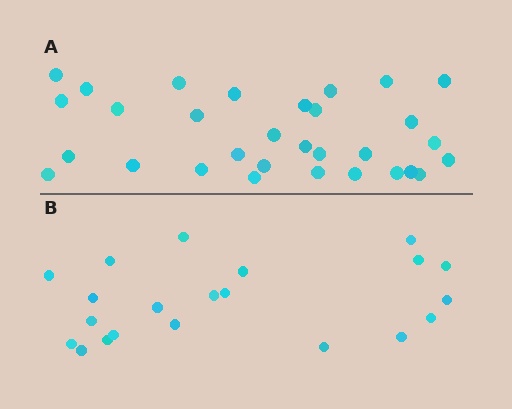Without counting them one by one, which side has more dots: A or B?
Region A (the top region) has more dots.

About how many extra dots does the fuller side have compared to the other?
Region A has roughly 10 or so more dots than region B.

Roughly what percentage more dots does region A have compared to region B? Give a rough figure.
About 50% more.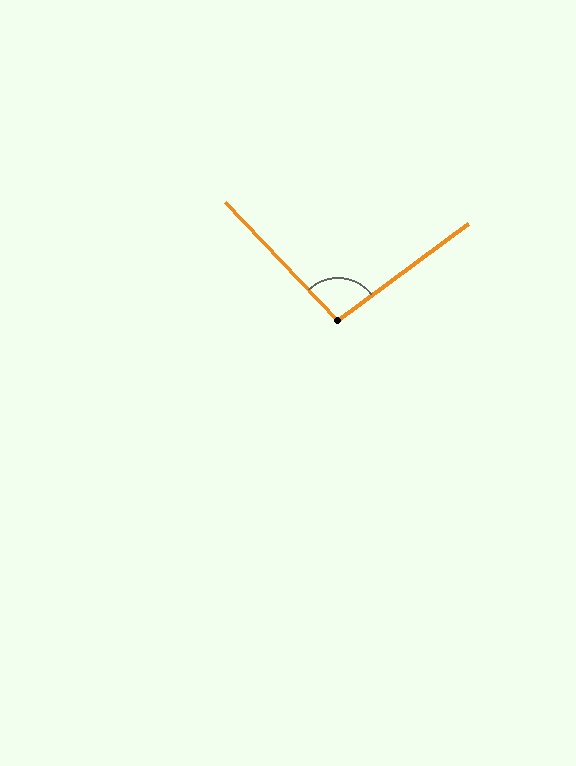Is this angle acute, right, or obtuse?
It is obtuse.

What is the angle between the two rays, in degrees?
Approximately 97 degrees.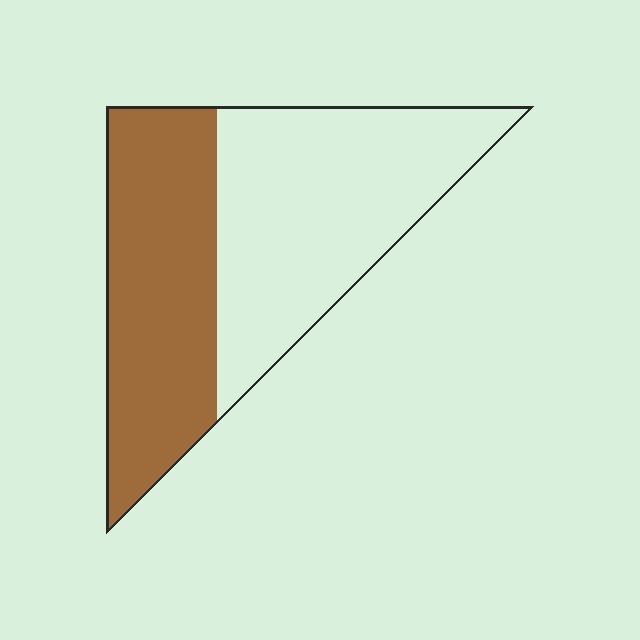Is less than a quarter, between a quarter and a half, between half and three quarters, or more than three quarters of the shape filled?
Between a quarter and a half.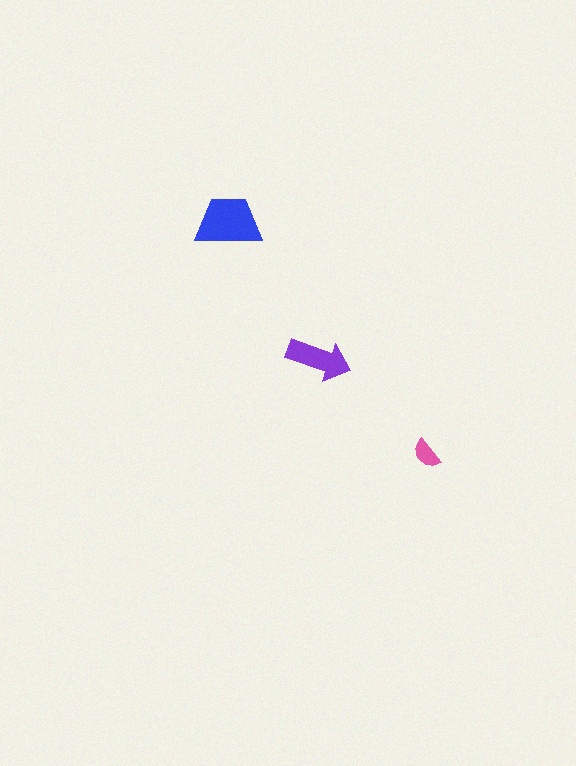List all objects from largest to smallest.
The blue trapezoid, the purple arrow, the pink semicircle.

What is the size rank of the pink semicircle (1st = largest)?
3rd.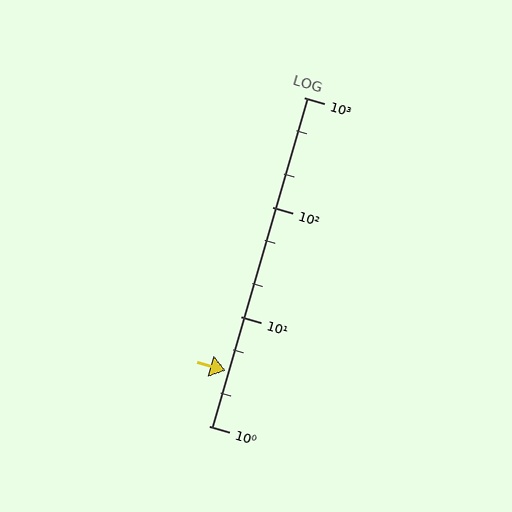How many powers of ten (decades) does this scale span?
The scale spans 3 decades, from 1 to 1000.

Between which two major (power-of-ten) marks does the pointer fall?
The pointer is between 1 and 10.